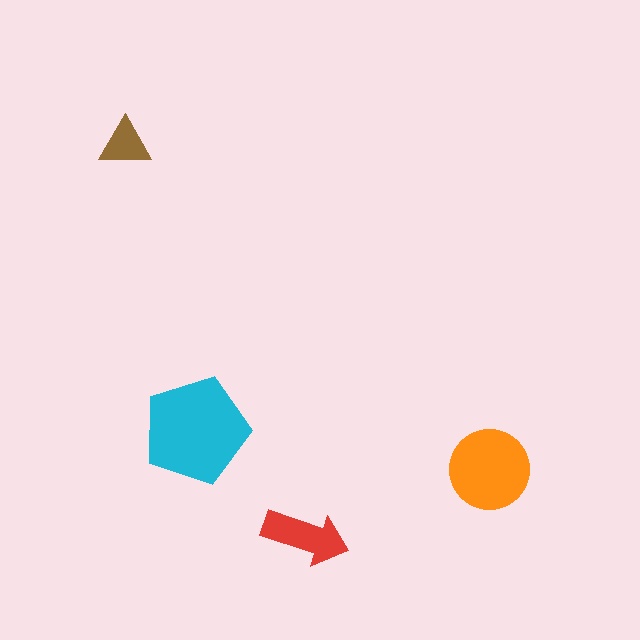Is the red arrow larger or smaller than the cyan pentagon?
Smaller.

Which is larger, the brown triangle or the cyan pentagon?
The cyan pentagon.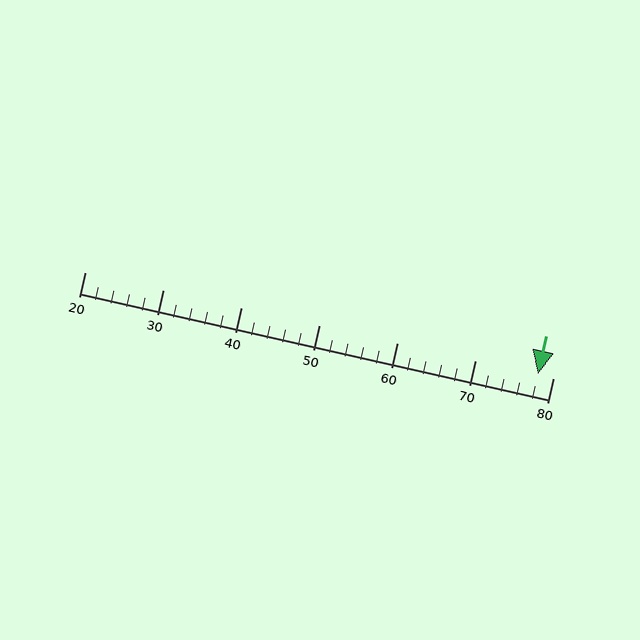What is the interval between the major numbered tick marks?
The major tick marks are spaced 10 units apart.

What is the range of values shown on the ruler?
The ruler shows values from 20 to 80.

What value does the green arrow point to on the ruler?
The green arrow points to approximately 78.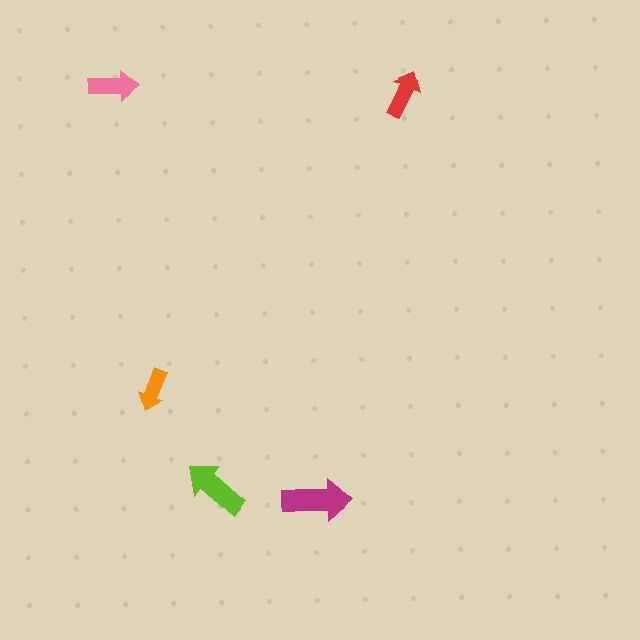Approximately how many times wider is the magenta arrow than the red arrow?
About 1.5 times wider.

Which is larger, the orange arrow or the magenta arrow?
The magenta one.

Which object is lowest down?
The magenta arrow is bottommost.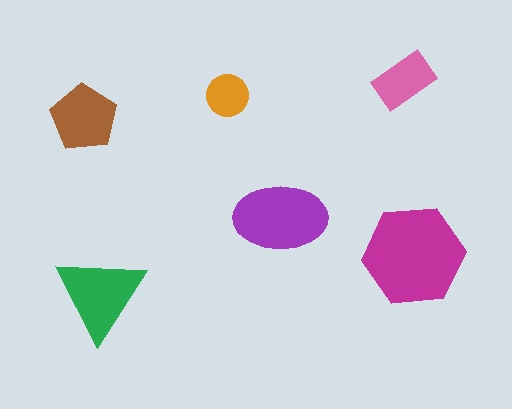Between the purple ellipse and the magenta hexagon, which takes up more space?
The magenta hexagon.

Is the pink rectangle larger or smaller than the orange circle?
Larger.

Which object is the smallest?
The orange circle.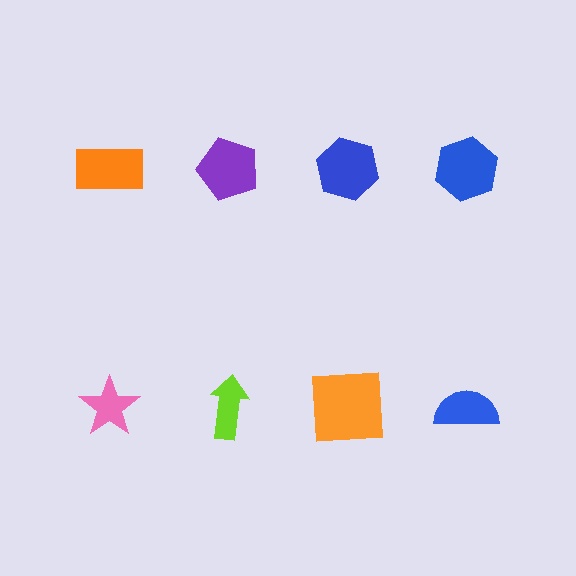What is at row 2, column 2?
A lime arrow.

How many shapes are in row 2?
4 shapes.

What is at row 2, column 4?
A blue semicircle.